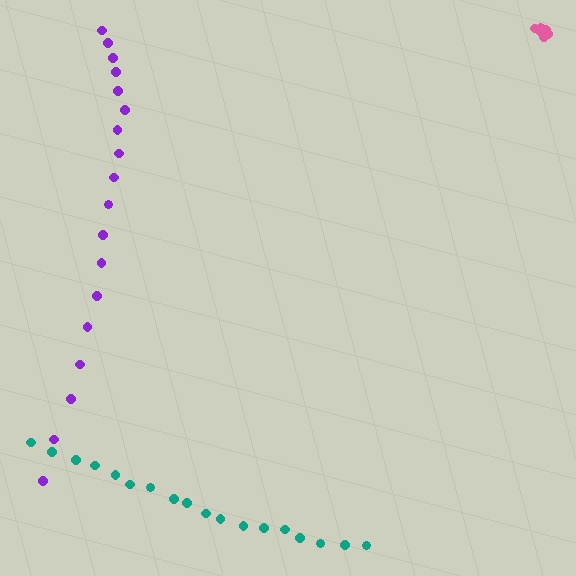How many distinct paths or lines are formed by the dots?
There are 3 distinct paths.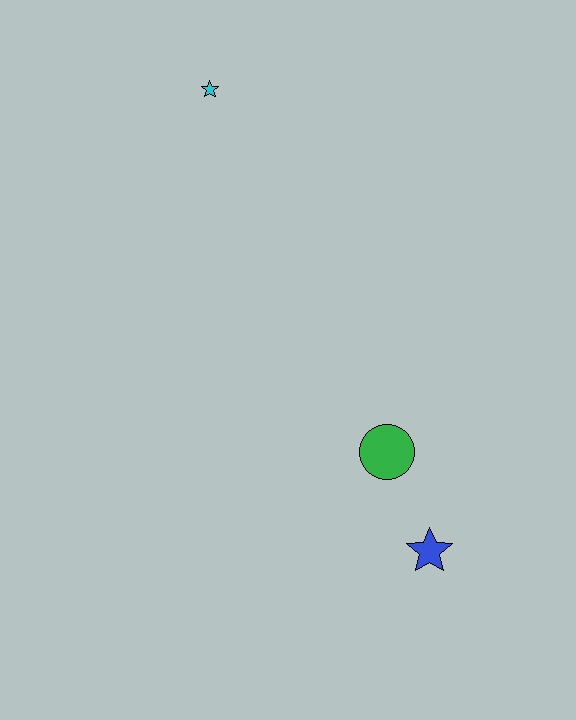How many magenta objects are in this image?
There are no magenta objects.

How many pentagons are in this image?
There are no pentagons.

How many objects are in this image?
There are 3 objects.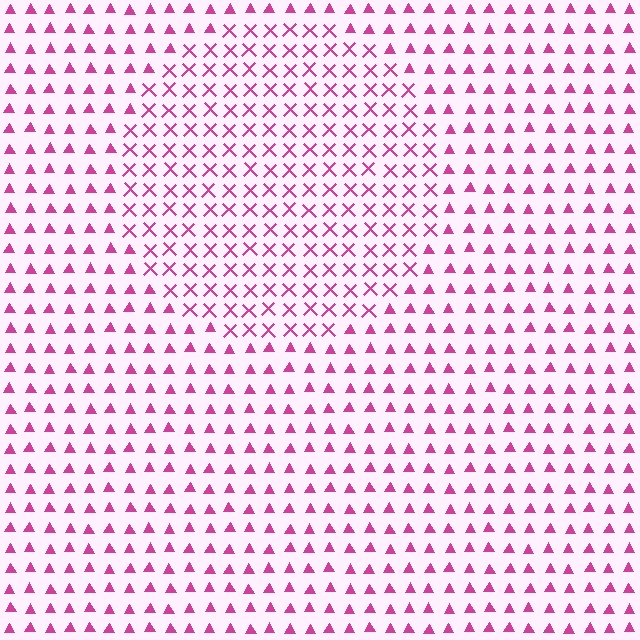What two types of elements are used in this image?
The image uses X marks inside the circle region and triangles outside it.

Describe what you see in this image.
The image is filled with small magenta elements arranged in a uniform grid. A circle-shaped region contains X marks, while the surrounding area contains triangles. The boundary is defined purely by the change in element shape.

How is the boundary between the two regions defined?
The boundary is defined by a change in element shape: X marks inside vs. triangles outside. All elements share the same color and spacing.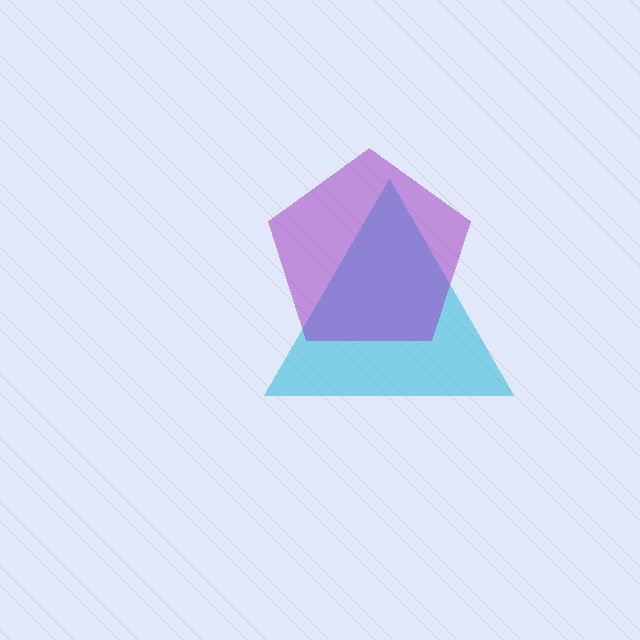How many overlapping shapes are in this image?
There are 2 overlapping shapes in the image.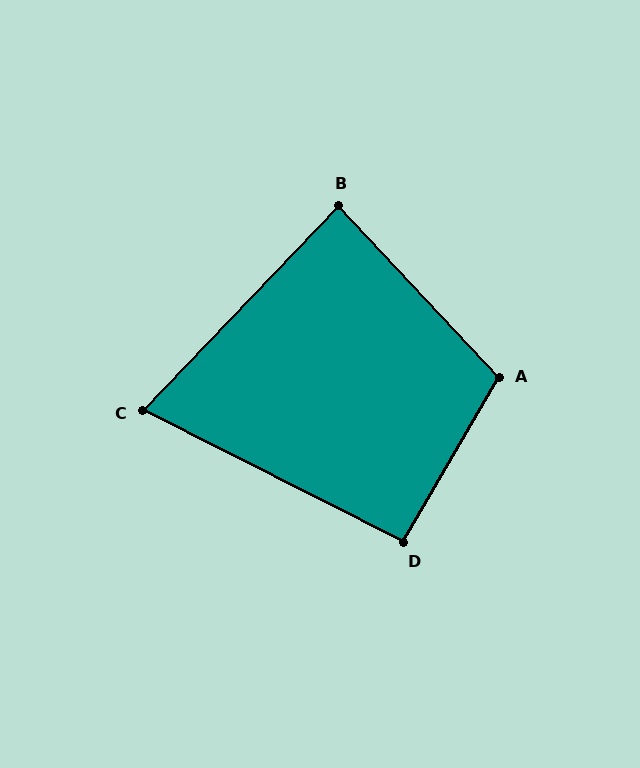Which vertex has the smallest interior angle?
C, at approximately 73 degrees.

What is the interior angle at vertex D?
Approximately 93 degrees (approximately right).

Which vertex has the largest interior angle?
A, at approximately 107 degrees.